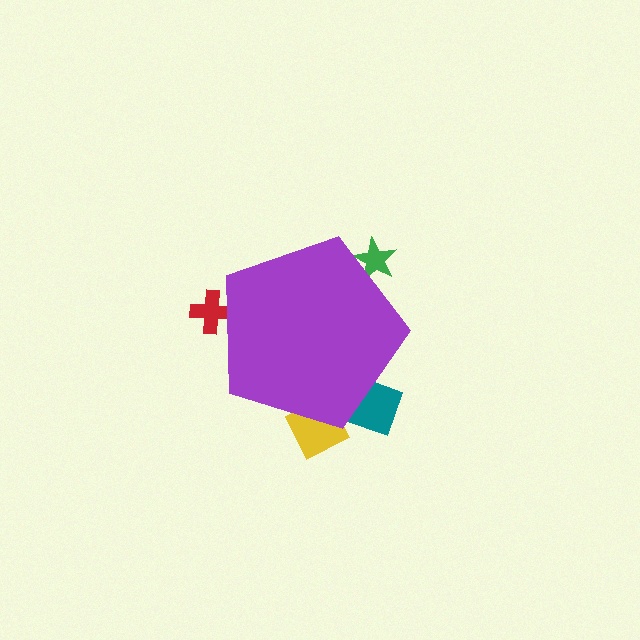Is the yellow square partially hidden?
Yes, the yellow square is partially hidden behind the purple pentagon.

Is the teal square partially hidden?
Yes, the teal square is partially hidden behind the purple pentagon.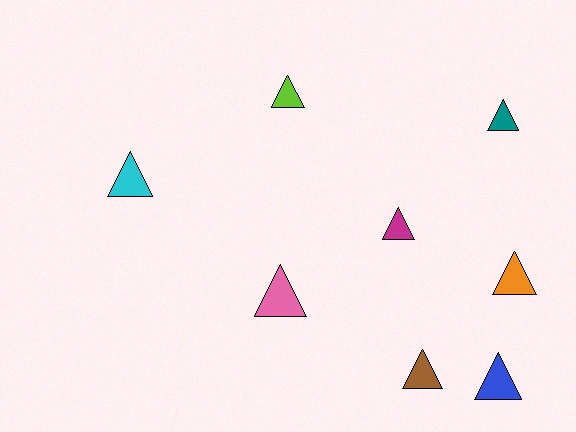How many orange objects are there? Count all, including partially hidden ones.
There is 1 orange object.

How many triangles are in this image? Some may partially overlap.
There are 8 triangles.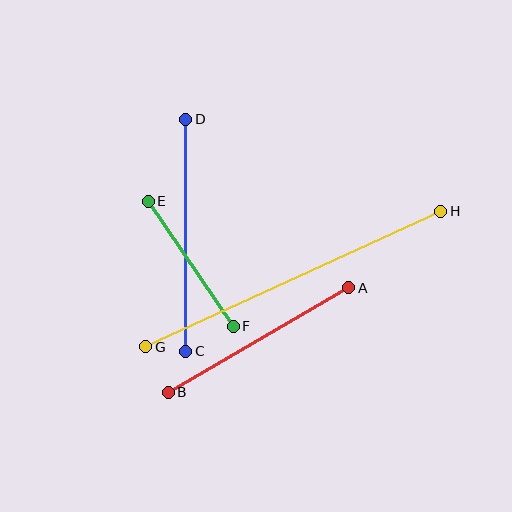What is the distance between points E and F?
The distance is approximately 151 pixels.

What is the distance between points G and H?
The distance is approximately 325 pixels.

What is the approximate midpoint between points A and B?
The midpoint is at approximately (258, 340) pixels.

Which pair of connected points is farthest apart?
Points G and H are farthest apart.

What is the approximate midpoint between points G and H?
The midpoint is at approximately (293, 279) pixels.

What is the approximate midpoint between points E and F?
The midpoint is at approximately (191, 264) pixels.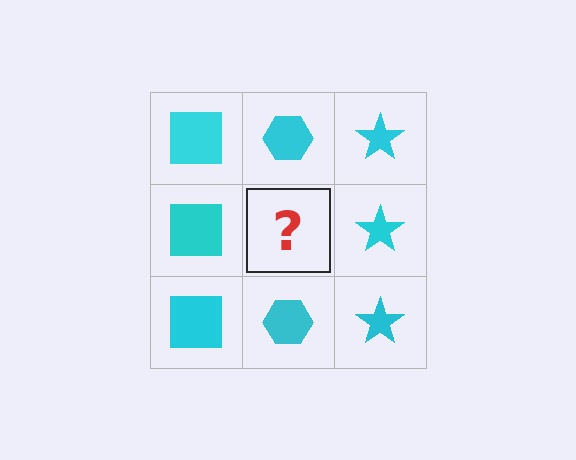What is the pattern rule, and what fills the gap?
The rule is that each column has a consistent shape. The gap should be filled with a cyan hexagon.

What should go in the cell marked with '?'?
The missing cell should contain a cyan hexagon.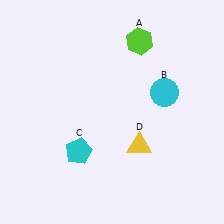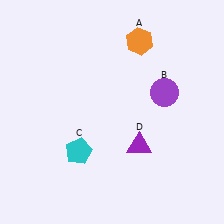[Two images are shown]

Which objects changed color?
A changed from lime to orange. B changed from cyan to purple. D changed from yellow to purple.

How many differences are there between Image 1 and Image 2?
There are 3 differences between the two images.